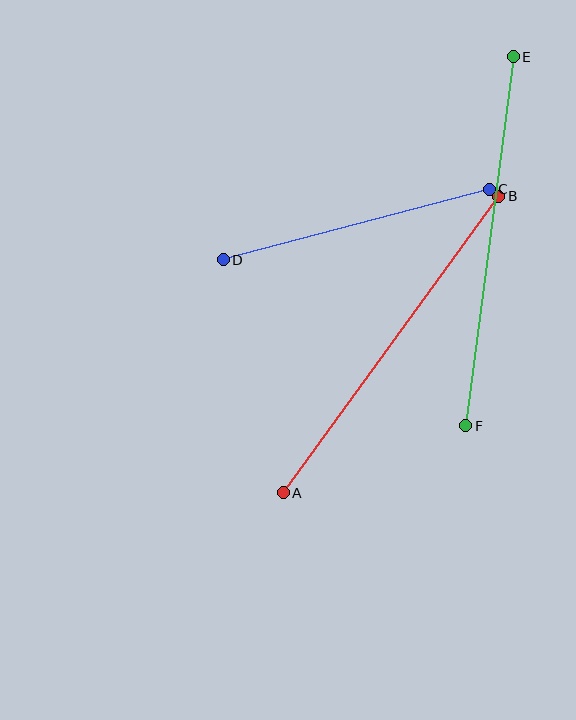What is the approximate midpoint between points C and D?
The midpoint is at approximately (356, 224) pixels.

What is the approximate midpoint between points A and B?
The midpoint is at approximately (391, 345) pixels.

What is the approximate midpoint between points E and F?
The midpoint is at approximately (490, 241) pixels.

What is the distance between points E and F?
The distance is approximately 372 pixels.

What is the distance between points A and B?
The distance is approximately 367 pixels.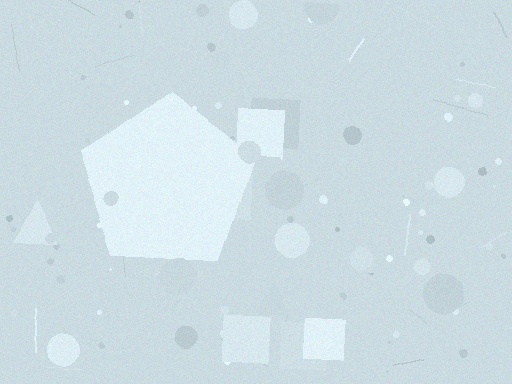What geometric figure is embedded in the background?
A pentagon is embedded in the background.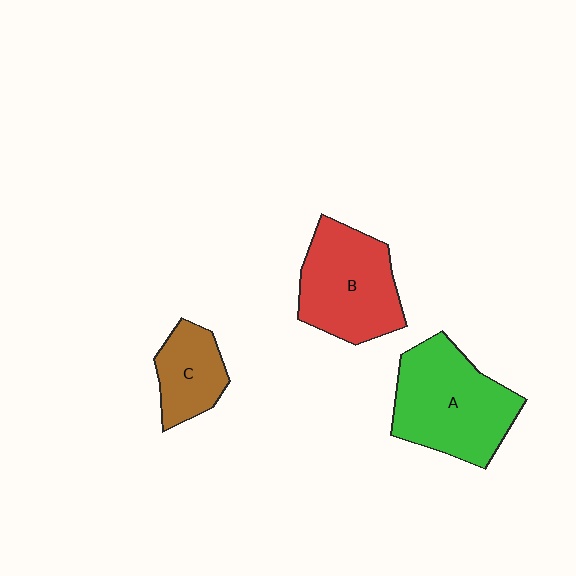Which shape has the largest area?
Shape A (green).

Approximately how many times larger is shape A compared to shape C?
Approximately 2.0 times.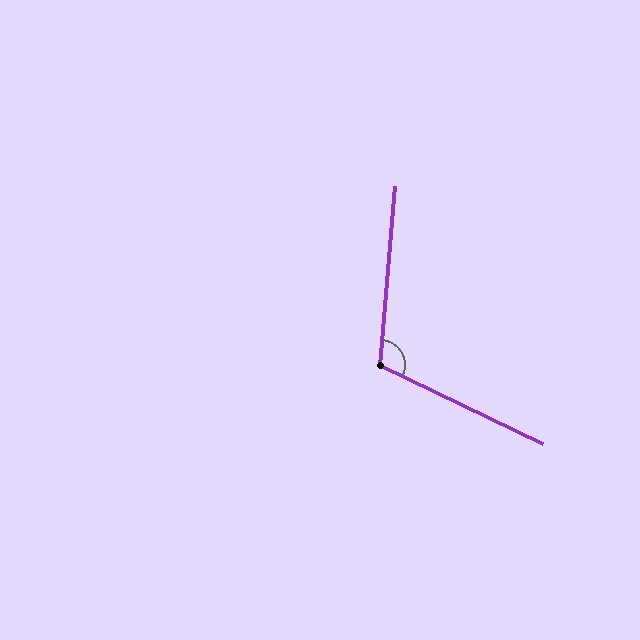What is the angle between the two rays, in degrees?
Approximately 111 degrees.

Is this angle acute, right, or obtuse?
It is obtuse.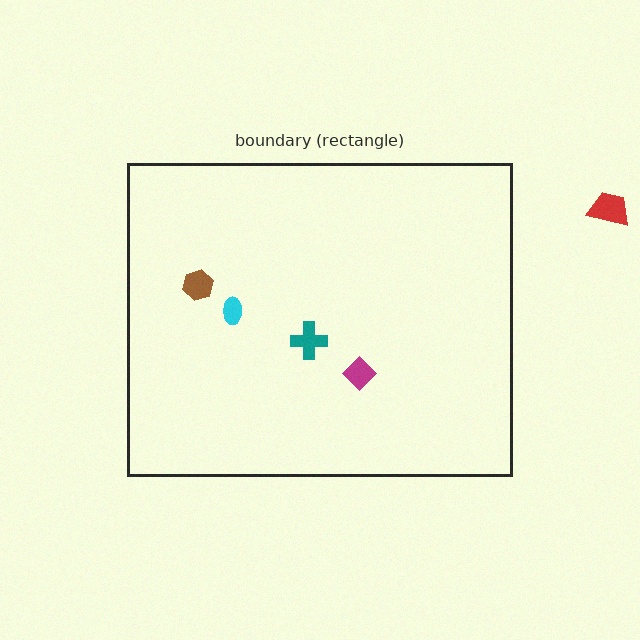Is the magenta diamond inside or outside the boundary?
Inside.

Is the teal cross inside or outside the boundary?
Inside.